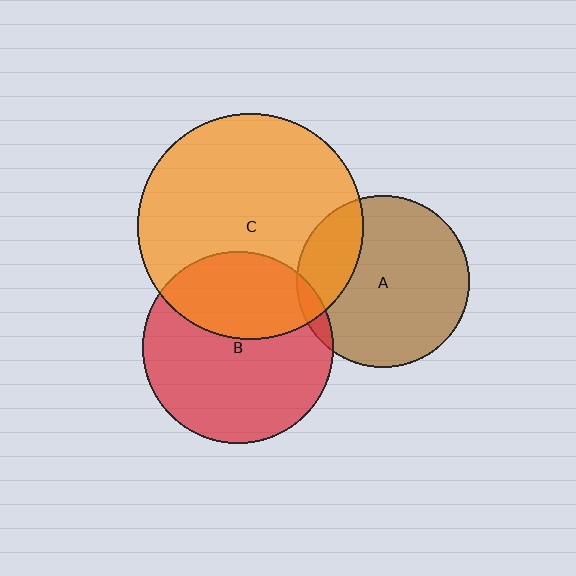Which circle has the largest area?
Circle C (orange).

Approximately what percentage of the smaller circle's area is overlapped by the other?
Approximately 25%.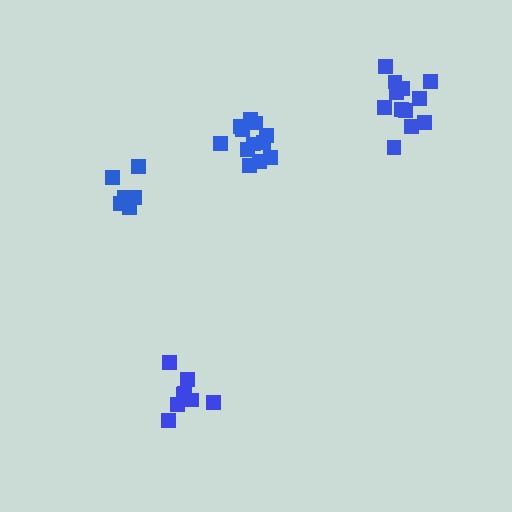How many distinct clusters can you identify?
There are 4 distinct clusters.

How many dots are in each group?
Group 1: 9 dots, Group 2: 12 dots, Group 3: 12 dots, Group 4: 6 dots (39 total).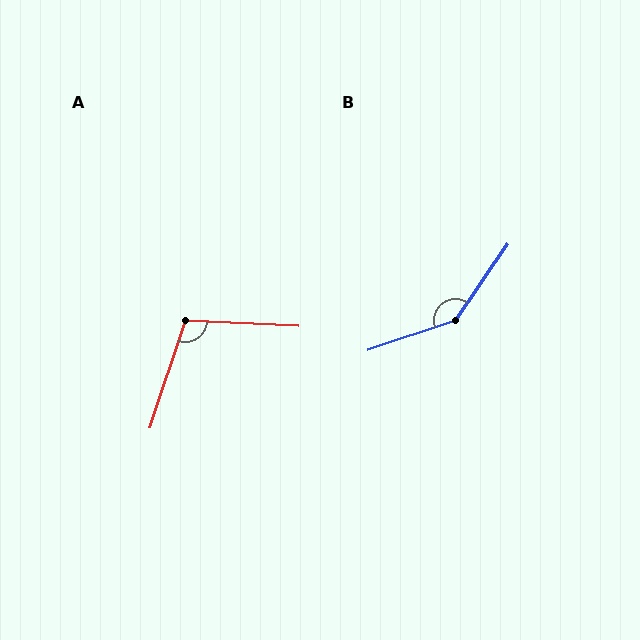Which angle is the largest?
B, at approximately 143 degrees.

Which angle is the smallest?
A, at approximately 105 degrees.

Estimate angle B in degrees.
Approximately 143 degrees.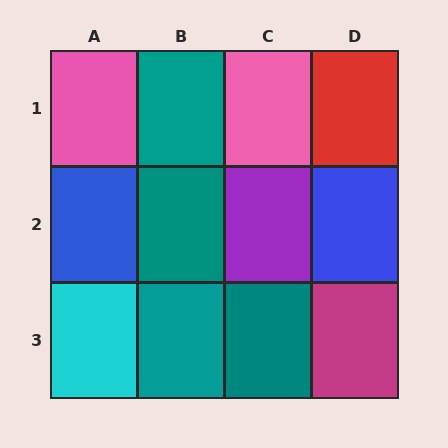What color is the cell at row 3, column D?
Magenta.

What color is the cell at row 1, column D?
Red.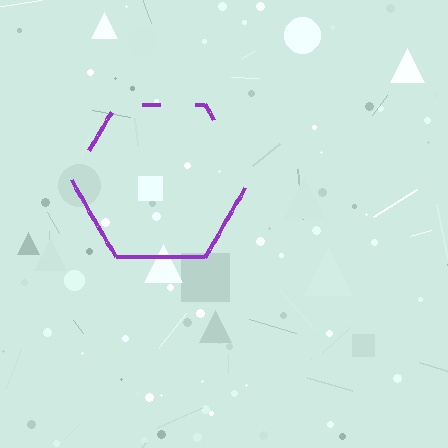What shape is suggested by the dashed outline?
The dashed outline suggests a hexagon.